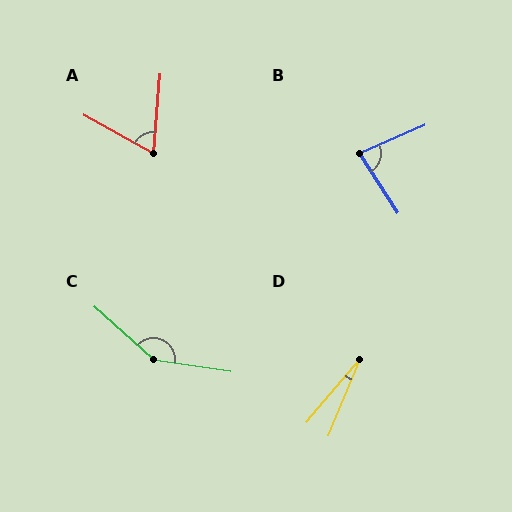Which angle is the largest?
C, at approximately 147 degrees.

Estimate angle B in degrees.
Approximately 81 degrees.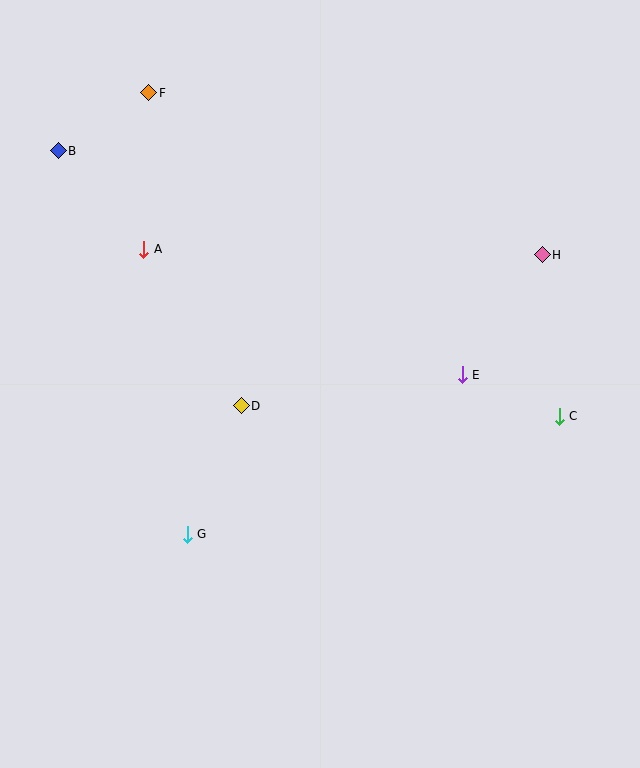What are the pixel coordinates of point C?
Point C is at (559, 416).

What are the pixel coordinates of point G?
Point G is at (187, 534).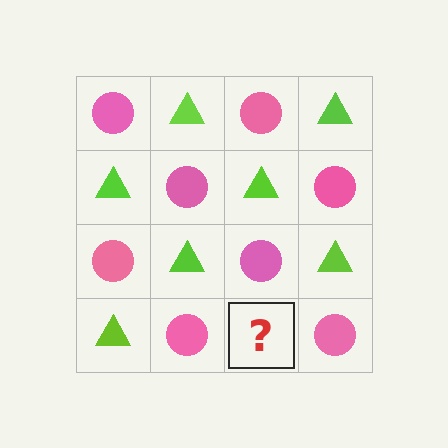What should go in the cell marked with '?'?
The missing cell should contain a lime triangle.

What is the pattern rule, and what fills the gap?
The rule is that it alternates pink circle and lime triangle in a checkerboard pattern. The gap should be filled with a lime triangle.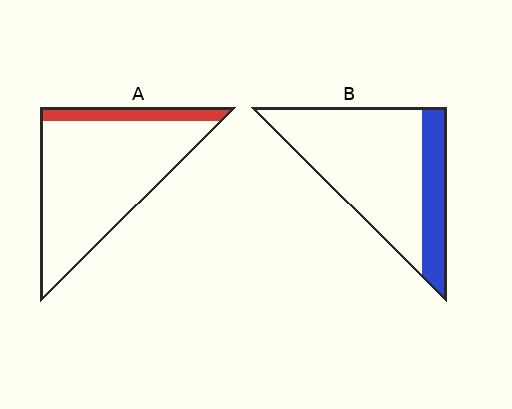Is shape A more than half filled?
No.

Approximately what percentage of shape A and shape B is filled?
A is approximately 15% and B is approximately 25%.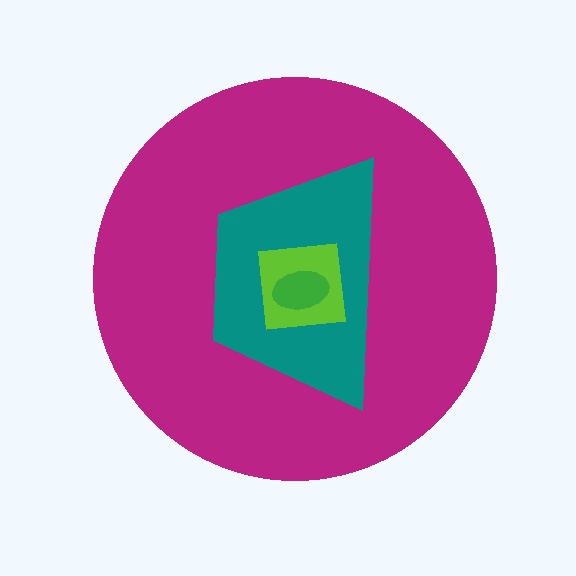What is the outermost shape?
The magenta circle.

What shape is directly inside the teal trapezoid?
The lime square.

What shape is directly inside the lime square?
The green ellipse.